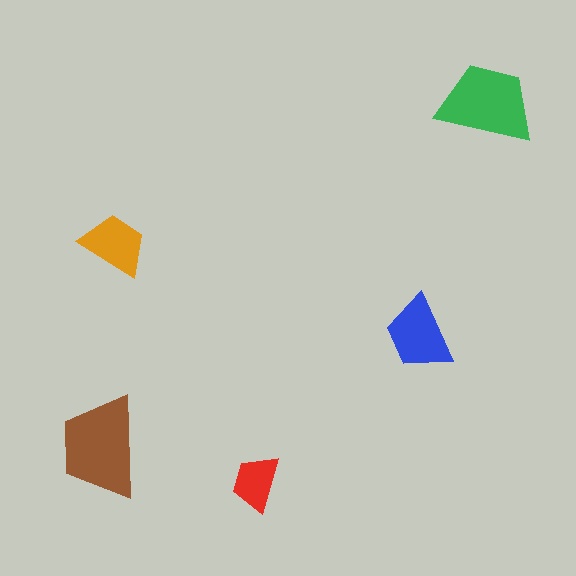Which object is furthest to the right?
The green trapezoid is rightmost.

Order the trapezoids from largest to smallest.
the brown one, the green one, the blue one, the orange one, the red one.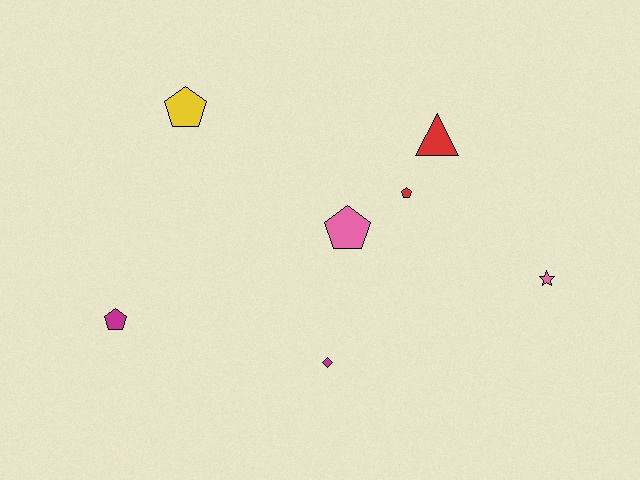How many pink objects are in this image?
There are 2 pink objects.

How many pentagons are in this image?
There are 4 pentagons.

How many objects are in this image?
There are 7 objects.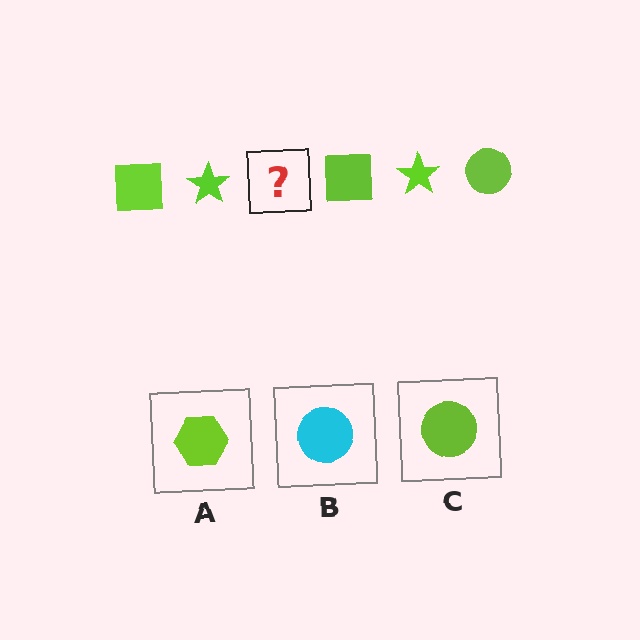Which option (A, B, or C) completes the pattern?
C.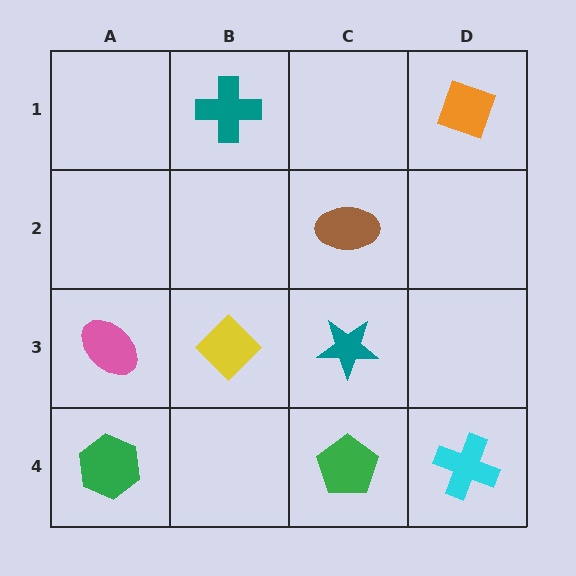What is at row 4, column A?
A green hexagon.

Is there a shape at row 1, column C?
No, that cell is empty.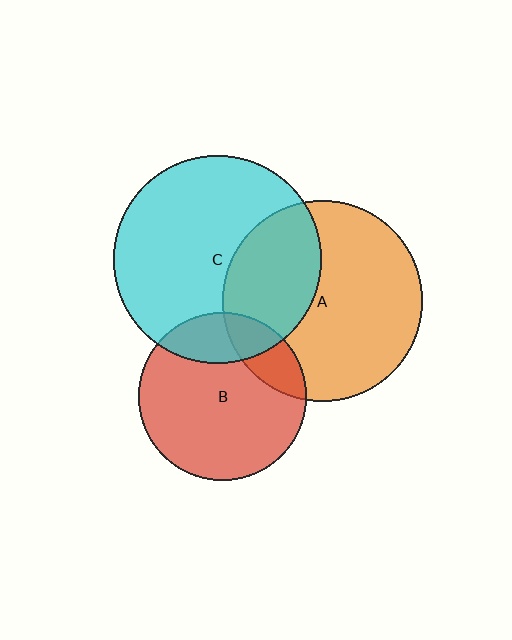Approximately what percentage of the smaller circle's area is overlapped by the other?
Approximately 15%.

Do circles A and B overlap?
Yes.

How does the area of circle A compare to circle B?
Approximately 1.4 times.